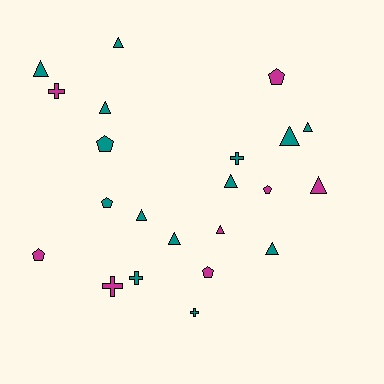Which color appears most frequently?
Teal, with 14 objects.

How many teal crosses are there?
There are 3 teal crosses.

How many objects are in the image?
There are 22 objects.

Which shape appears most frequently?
Triangle, with 11 objects.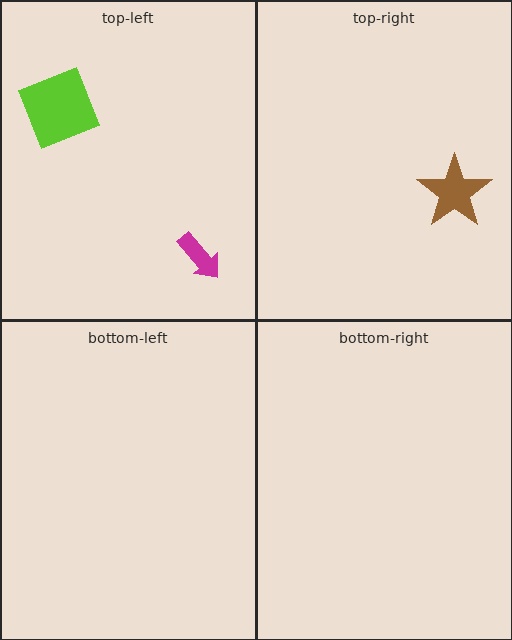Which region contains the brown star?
The top-right region.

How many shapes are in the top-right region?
1.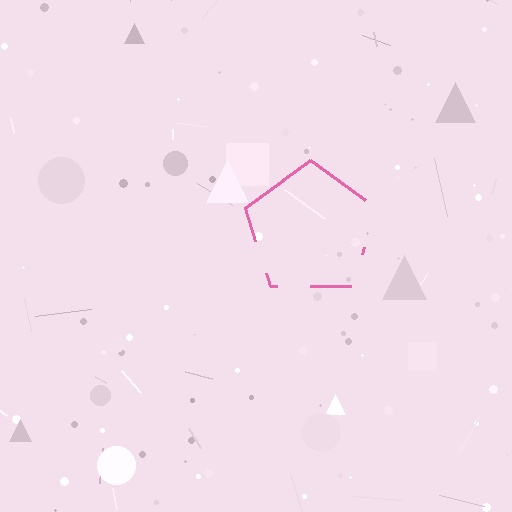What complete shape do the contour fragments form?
The contour fragments form a pentagon.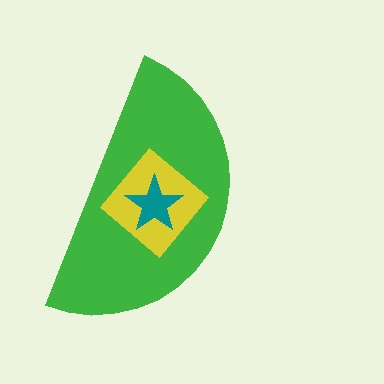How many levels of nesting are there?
3.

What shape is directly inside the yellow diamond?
The teal star.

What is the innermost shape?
The teal star.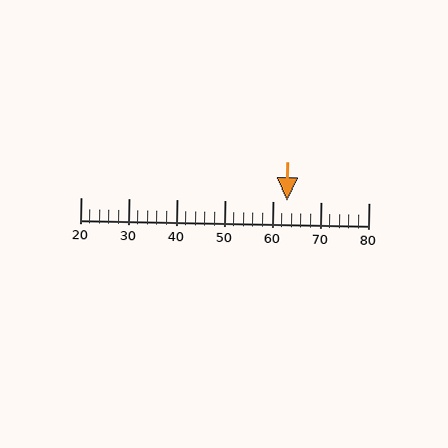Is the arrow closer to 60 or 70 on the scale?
The arrow is closer to 60.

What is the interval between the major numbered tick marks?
The major tick marks are spaced 10 units apart.